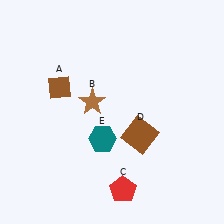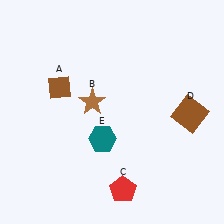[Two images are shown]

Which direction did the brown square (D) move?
The brown square (D) moved right.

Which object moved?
The brown square (D) moved right.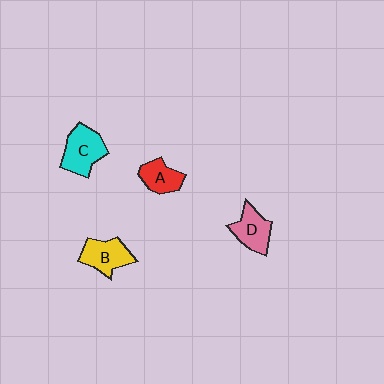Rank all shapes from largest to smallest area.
From largest to smallest: C (cyan), B (yellow), D (pink), A (red).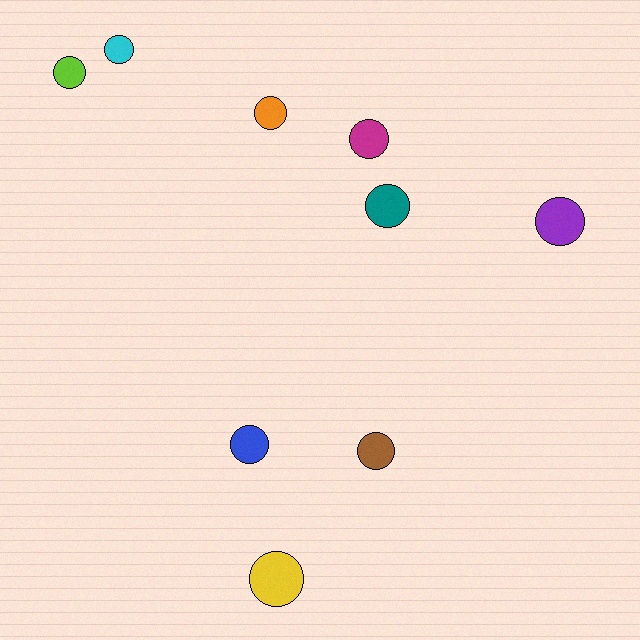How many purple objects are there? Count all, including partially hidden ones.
There is 1 purple object.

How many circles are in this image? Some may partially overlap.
There are 9 circles.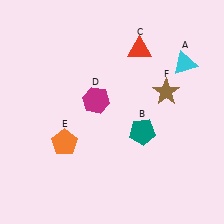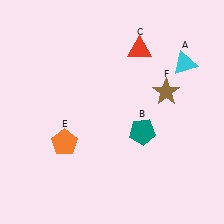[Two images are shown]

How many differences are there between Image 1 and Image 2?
There is 1 difference between the two images.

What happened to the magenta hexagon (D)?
The magenta hexagon (D) was removed in Image 2. It was in the top-left area of Image 1.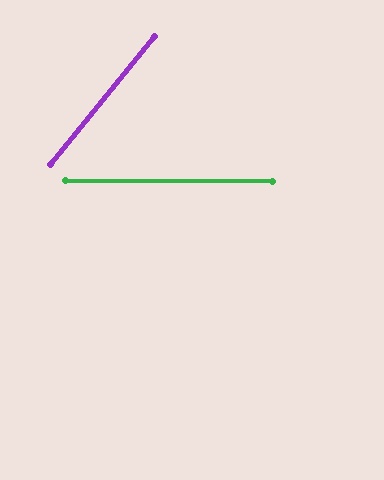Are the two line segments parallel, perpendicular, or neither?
Neither parallel nor perpendicular — they differ by about 51°.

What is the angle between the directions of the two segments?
Approximately 51 degrees.